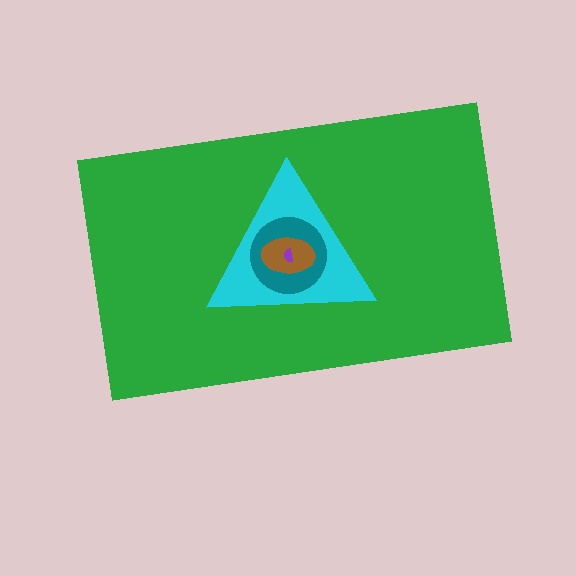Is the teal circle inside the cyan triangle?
Yes.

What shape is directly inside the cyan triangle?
The teal circle.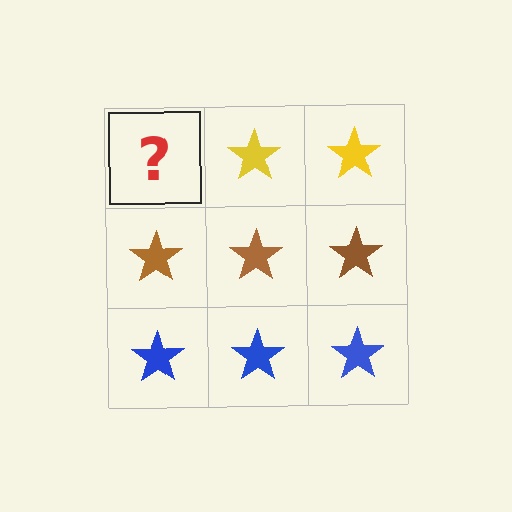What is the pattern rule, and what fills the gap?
The rule is that each row has a consistent color. The gap should be filled with a yellow star.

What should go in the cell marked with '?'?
The missing cell should contain a yellow star.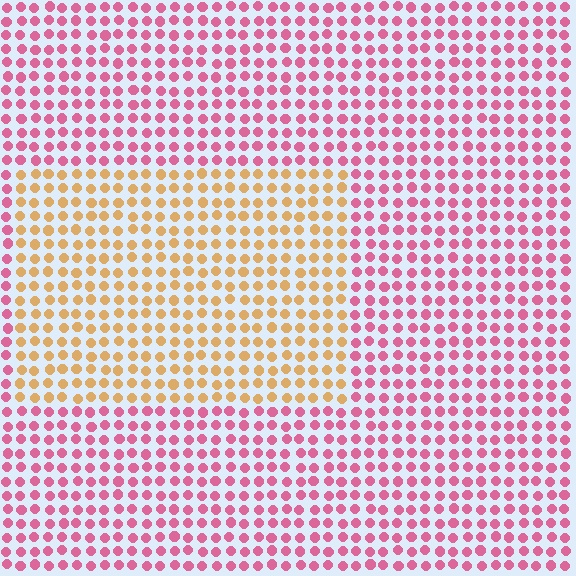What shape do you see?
I see a rectangle.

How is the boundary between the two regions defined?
The boundary is defined purely by a slight shift in hue (about 61 degrees). Spacing, size, and orientation are identical on both sides.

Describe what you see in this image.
The image is filled with small pink elements in a uniform arrangement. A rectangle-shaped region is visible where the elements are tinted to a slightly different hue, forming a subtle color boundary.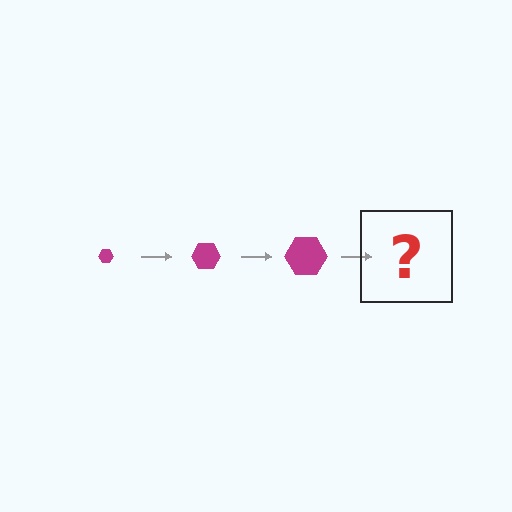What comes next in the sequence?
The next element should be a magenta hexagon, larger than the previous one.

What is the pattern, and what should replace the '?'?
The pattern is that the hexagon gets progressively larger each step. The '?' should be a magenta hexagon, larger than the previous one.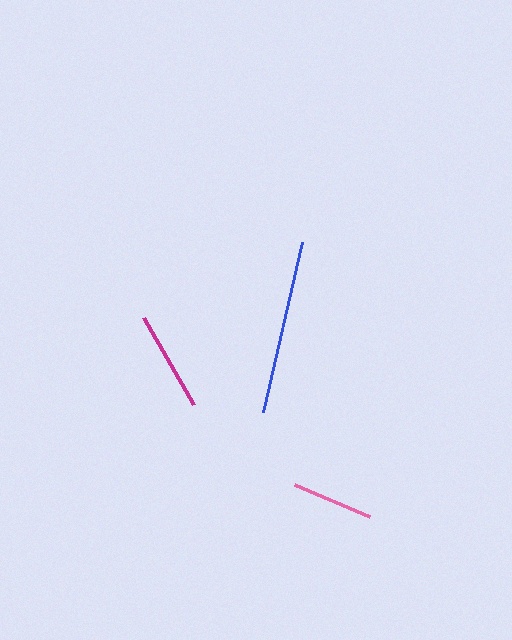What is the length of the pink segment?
The pink segment is approximately 81 pixels long.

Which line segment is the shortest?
The pink line is the shortest at approximately 81 pixels.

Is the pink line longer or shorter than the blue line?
The blue line is longer than the pink line.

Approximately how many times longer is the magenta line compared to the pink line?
The magenta line is approximately 1.2 times the length of the pink line.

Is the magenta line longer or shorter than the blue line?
The blue line is longer than the magenta line.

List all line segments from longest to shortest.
From longest to shortest: blue, magenta, pink.